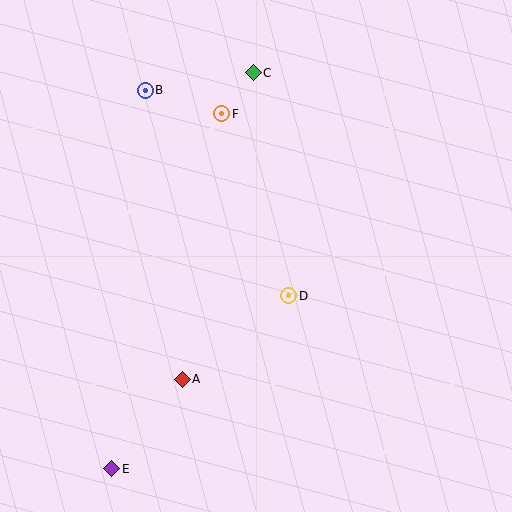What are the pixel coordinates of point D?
Point D is at (289, 296).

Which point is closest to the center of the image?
Point D at (289, 296) is closest to the center.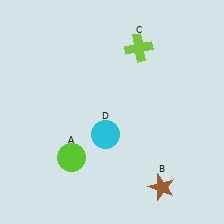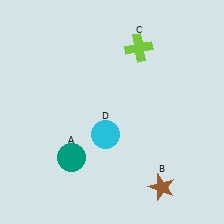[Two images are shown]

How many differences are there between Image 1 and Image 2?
There is 1 difference between the two images.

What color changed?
The circle (A) changed from lime in Image 1 to teal in Image 2.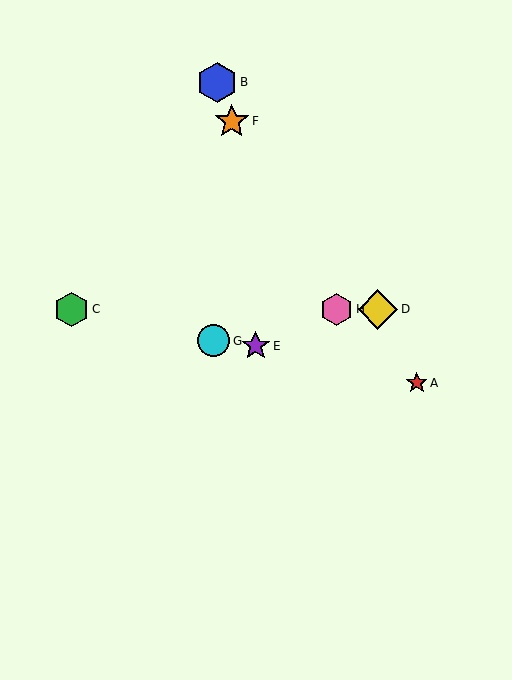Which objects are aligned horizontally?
Objects C, D, H are aligned horizontally.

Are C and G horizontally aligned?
No, C is at y≈309 and G is at y≈341.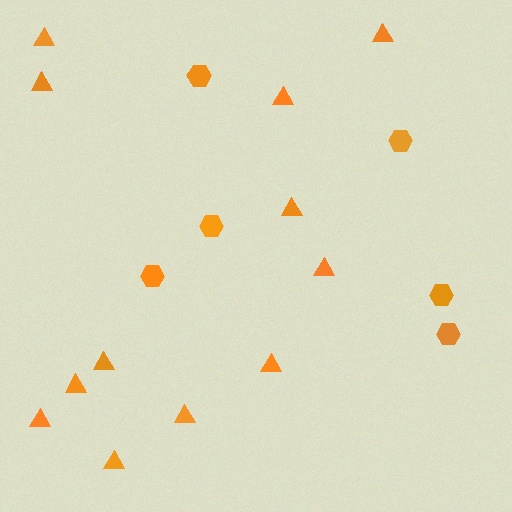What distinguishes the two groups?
There are 2 groups: one group of triangles (12) and one group of hexagons (6).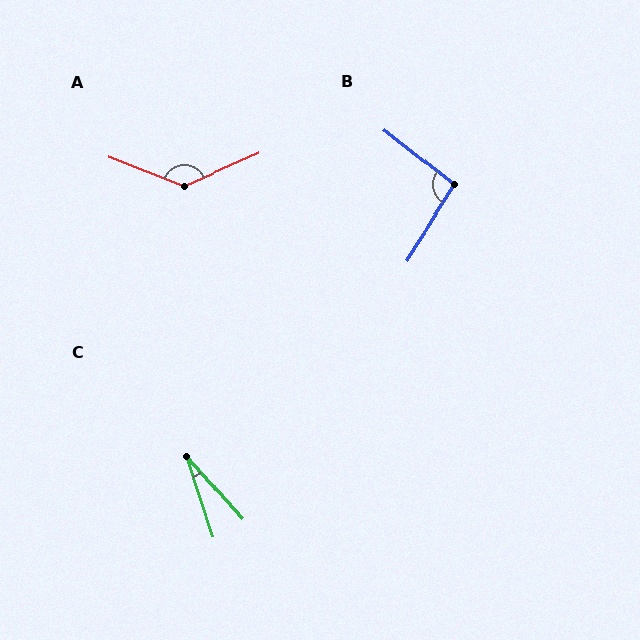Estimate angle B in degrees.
Approximately 95 degrees.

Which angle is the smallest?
C, at approximately 23 degrees.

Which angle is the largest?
A, at approximately 135 degrees.